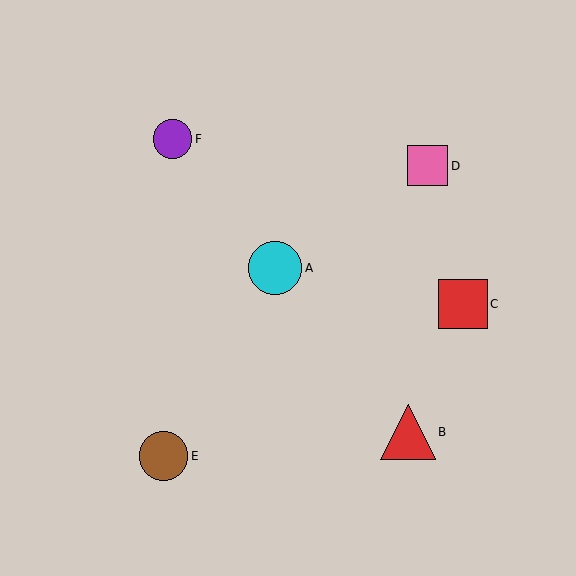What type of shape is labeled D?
Shape D is a pink square.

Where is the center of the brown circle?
The center of the brown circle is at (164, 456).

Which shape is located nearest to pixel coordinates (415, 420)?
The red triangle (labeled B) at (408, 432) is nearest to that location.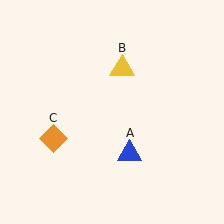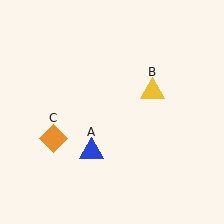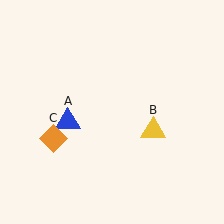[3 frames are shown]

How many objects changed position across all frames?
2 objects changed position: blue triangle (object A), yellow triangle (object B).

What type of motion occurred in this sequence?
The blue triangle (object A), yellow triangle (object B) rotated clockwise around the center of the scene.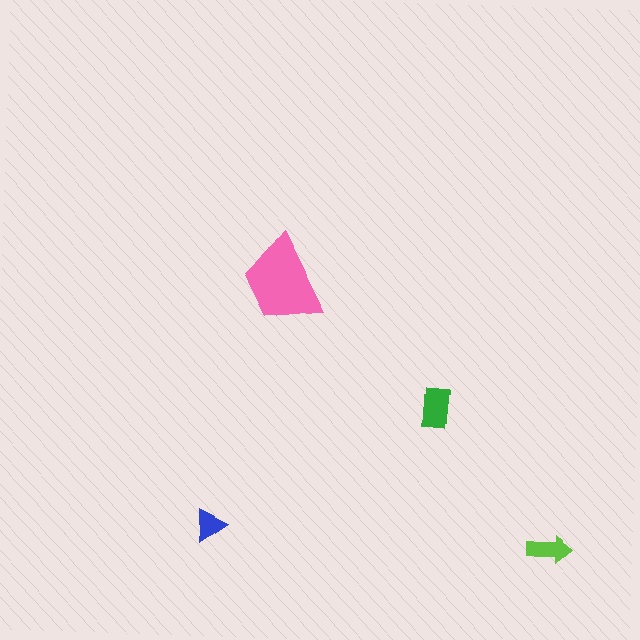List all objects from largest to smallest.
The pink trapezoid, the green rectangle, the lime arrow, the blue triangle.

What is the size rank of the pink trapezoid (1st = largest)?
1st.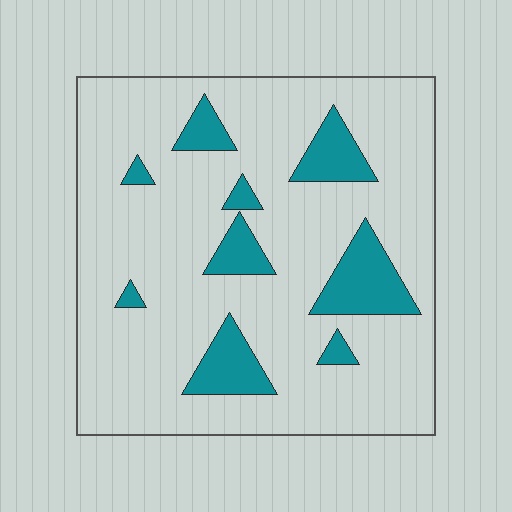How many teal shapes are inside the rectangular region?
9.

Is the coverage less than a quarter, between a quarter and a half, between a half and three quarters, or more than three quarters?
Less than a quarter.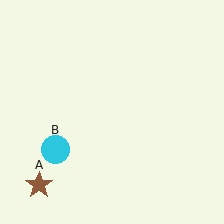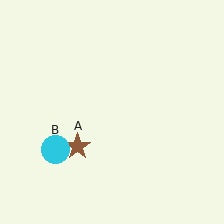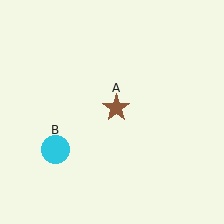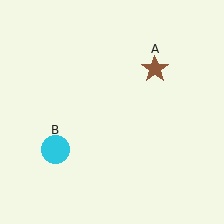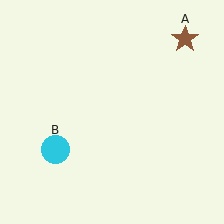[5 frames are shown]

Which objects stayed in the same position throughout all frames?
Cyan circle (object B) remained stationary.